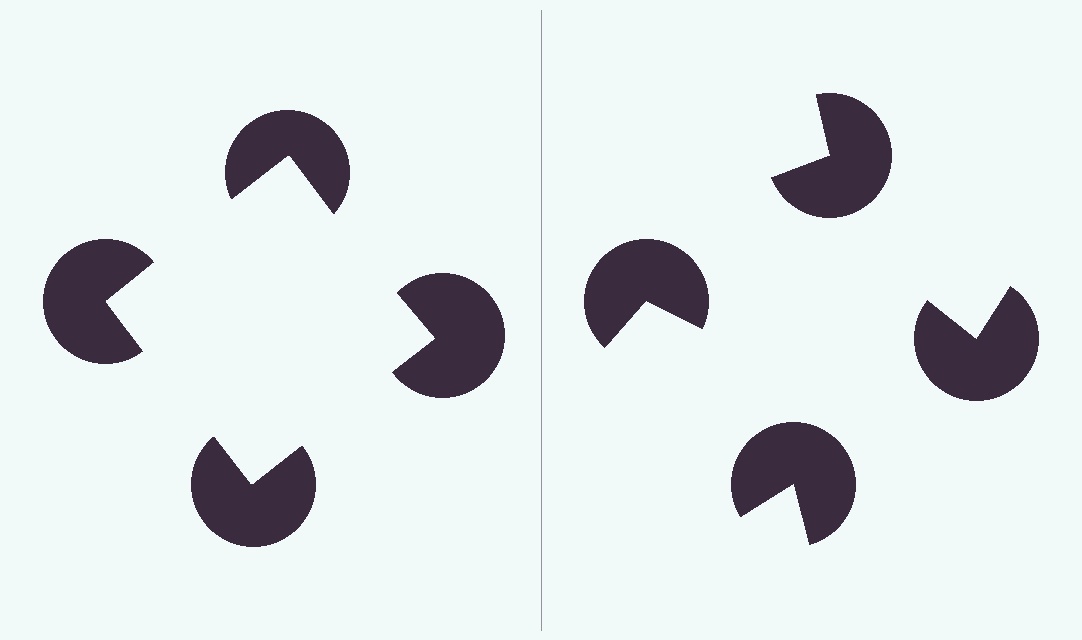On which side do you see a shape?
An illusory square appears on the left side. On the right side the wedge cuts are rotated, so no coherent shape forms.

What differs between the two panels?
The pac-man discs are positioned identically on both sides; only the wedge orientations differ. On the left they align to a square; on the right they are misaligned.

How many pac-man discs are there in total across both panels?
8 — 4 on each side.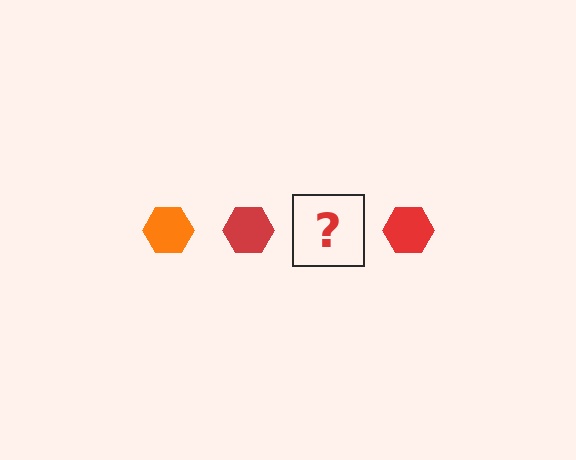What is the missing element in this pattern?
The missing element is an orange hexagon.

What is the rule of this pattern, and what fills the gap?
The rule is that the pattern cycles through orange, red hexagons. The gap should be filled with an orange hexagon.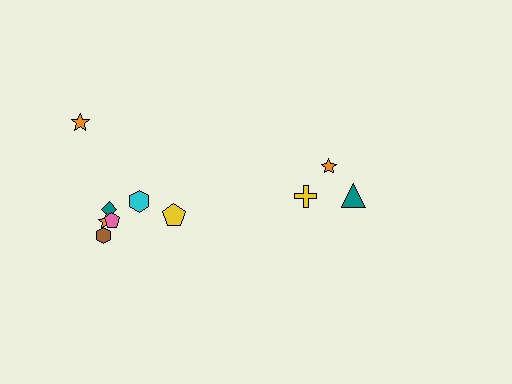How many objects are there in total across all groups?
There are 10 objects.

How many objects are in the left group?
There are 7 objects.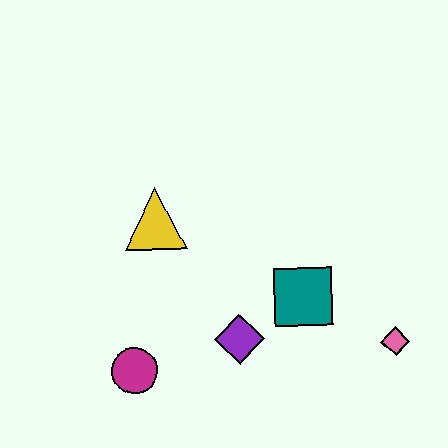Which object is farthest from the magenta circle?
The pink diamond is farthest from the magenta circle.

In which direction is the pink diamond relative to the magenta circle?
The pink diamond is to the right of the magenta circle.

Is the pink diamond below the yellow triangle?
Yes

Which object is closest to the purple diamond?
The teal square is closest to the purple diamond.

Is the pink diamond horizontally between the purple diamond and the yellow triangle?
No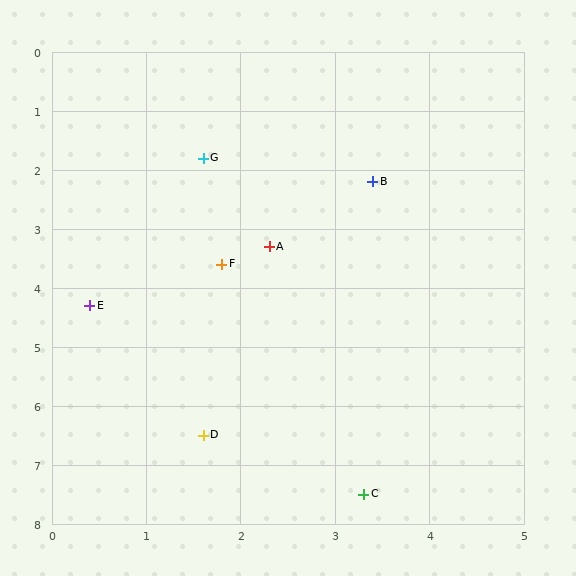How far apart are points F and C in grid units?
Points F and C are about 4.2 grid units apart.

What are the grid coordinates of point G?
Point G is at approximately (1.6, 1.8).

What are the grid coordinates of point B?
Point B is at approximately (3.4, 2.2).